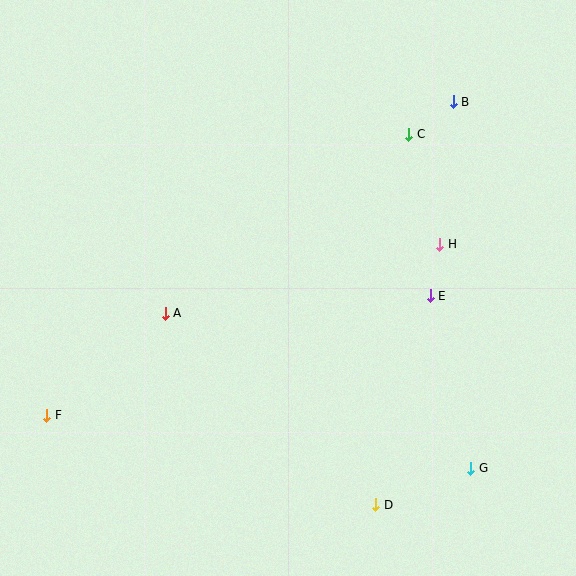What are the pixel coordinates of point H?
Point H is at (440, 244).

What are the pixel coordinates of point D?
Point D is at (376, 505).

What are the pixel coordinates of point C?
Point C is at (409, 134).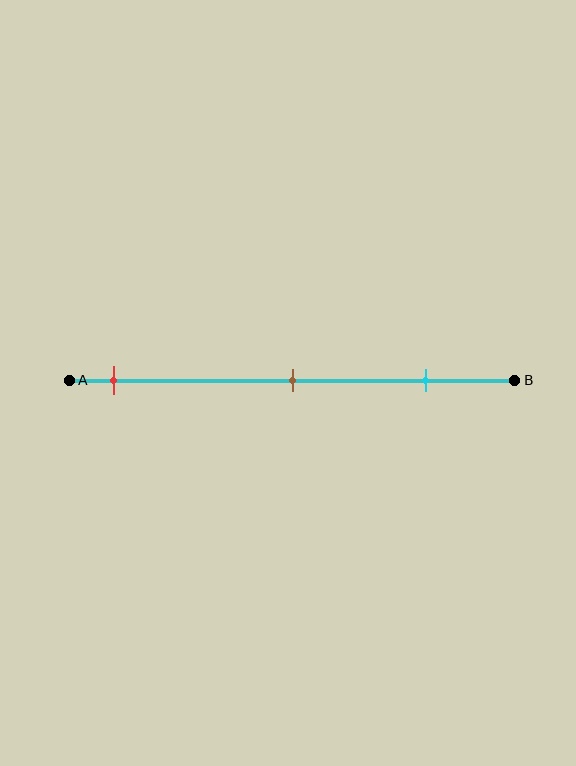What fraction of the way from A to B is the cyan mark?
The cyan mark is approximately 80% (0.8) of the way from A to B.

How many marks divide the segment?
There are 3 marks dividing the segment.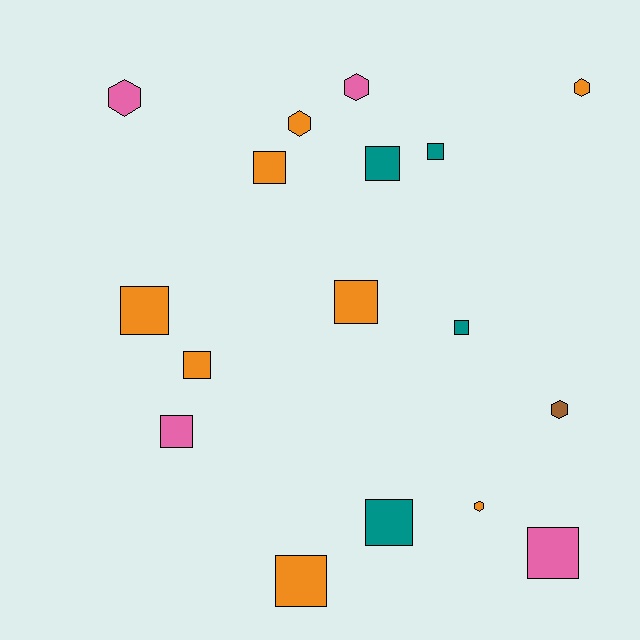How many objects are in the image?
There are 17 objects.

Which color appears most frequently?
Orange, with 8 objects.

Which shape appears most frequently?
Square, with 11 objects.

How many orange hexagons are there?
There are 3 orange hexagons.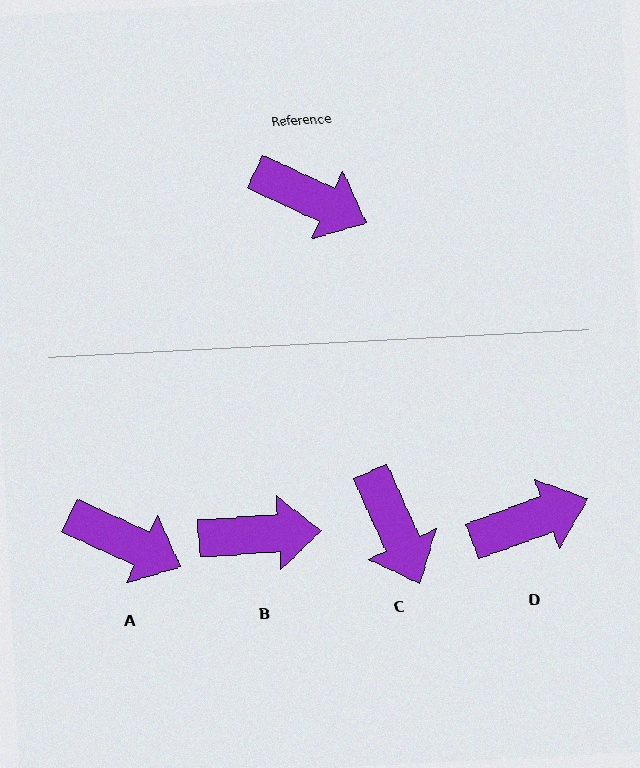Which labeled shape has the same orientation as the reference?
A.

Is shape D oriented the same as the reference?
No, it is off by about 45 degrees.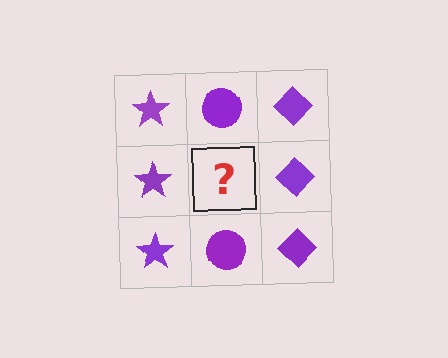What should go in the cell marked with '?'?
The missing cell should contain a purple circle.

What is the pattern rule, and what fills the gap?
The rule is that each column has a consistent shape. The gap should be filled with a purple circle.